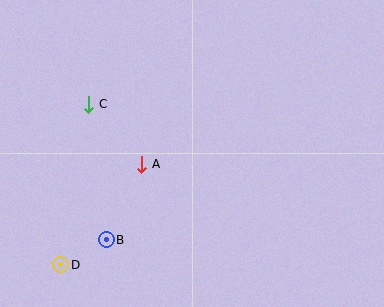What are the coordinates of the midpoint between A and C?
The midpoint between A and C is at (115, 134).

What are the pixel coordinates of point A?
Point A is at (142, 164).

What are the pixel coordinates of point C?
Point C is at (89, 104).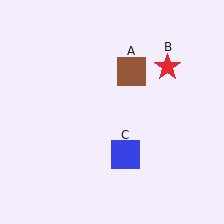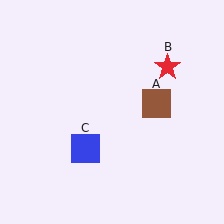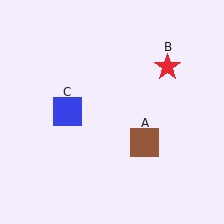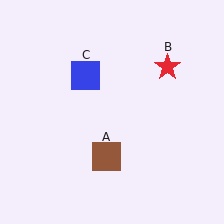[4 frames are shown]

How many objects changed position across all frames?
2 objects changed position: brown square (object A), blue square (object C).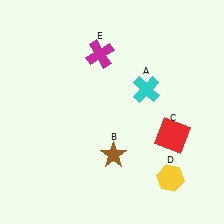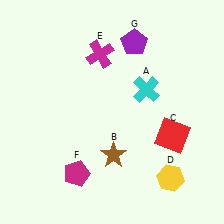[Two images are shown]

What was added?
A magenta pentagon (F), a purple pentagon (G) were added in Image 2.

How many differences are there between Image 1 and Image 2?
There are 2 differences between the two images.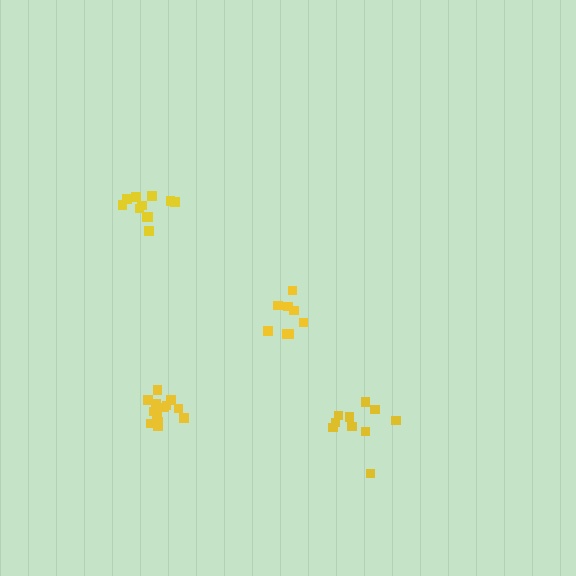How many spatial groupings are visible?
There are 4 spatial groupings.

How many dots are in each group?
Group 1: 11 dots, Group 2: 8 dots, Group 3: 14 dots, Group 4: 10 dots (43 total).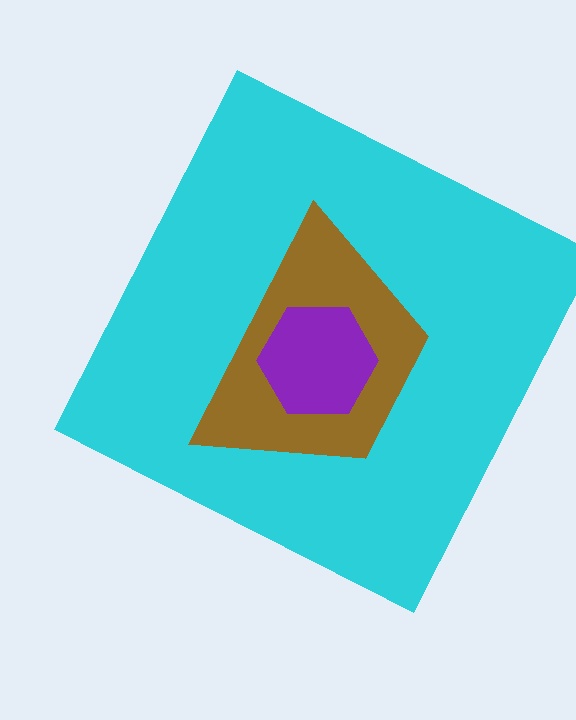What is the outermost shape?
The cyan square.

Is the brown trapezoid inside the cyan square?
Yes.